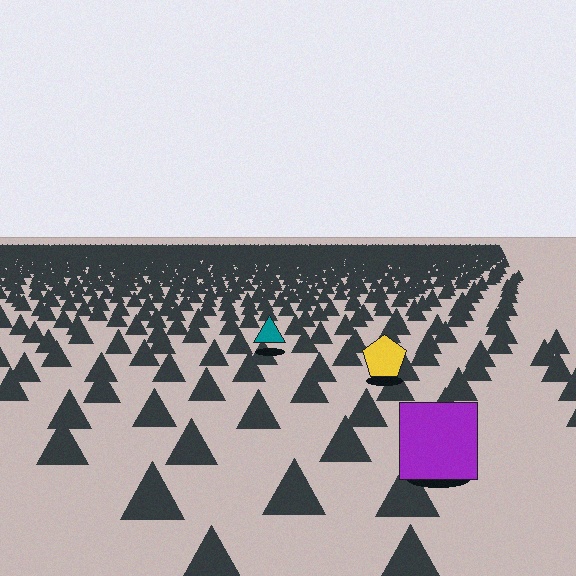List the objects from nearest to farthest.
From nearest to farthest: the purple square, the yellow pentagon, the teal triangle.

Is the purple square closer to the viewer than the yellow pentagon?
Yes. The purple square is closer — you can tell from the texture gradient: the ground texture is coarser near it.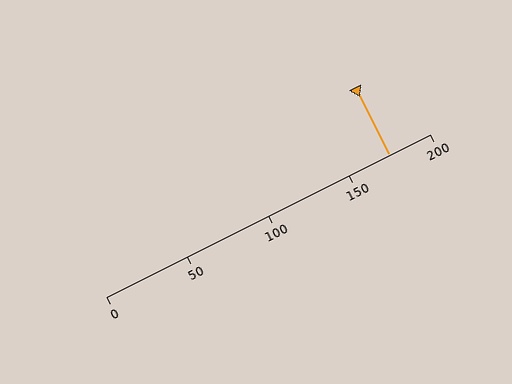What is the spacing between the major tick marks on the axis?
The major ticks are spaced 50 apart.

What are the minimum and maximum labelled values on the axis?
The axis runs from 0 to 200.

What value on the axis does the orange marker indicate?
The marker indicates approximately 175.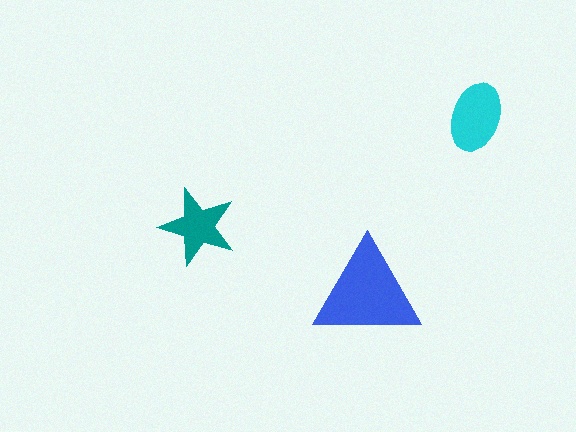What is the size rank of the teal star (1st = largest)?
3rd.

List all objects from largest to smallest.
The blue triangle, the cyan ellipse, the teal star.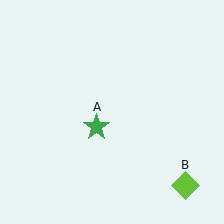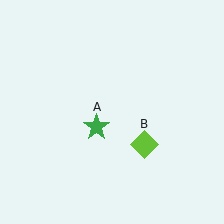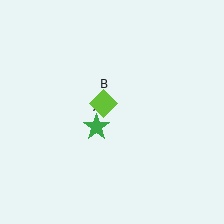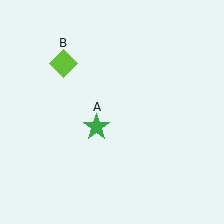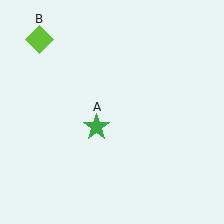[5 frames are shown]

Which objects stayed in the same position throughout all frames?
Green star (object A) remained stationary.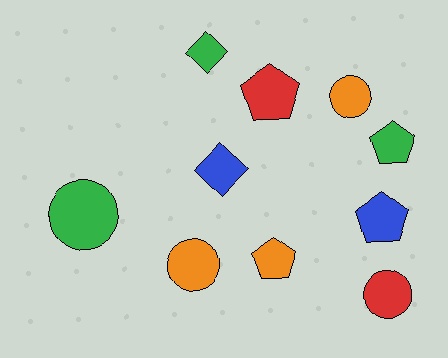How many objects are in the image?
There are 10 objects.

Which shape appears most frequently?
Pentagon, with 4 objects.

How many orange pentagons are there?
There is 1 orange pentagon.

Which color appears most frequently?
Orange, with 3 objects.